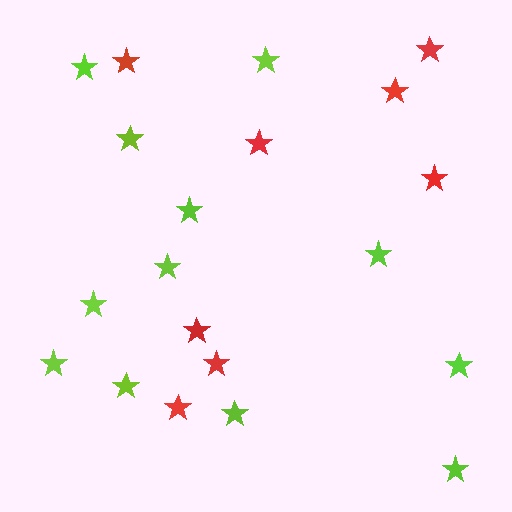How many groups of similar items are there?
There are 2 groups: one group of lime stars (12) and one group of red stars (8).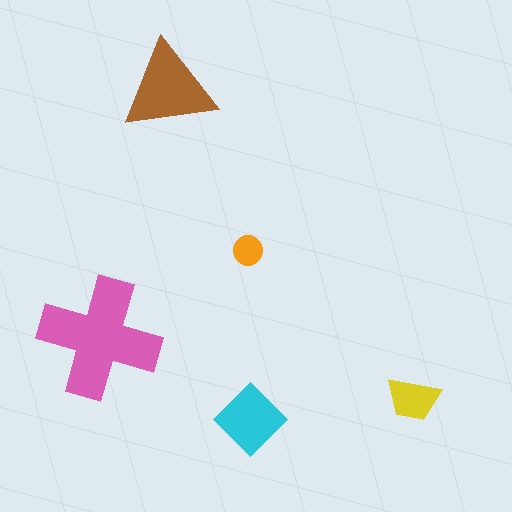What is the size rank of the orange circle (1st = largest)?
5th.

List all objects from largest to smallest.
The pink cross, the brown triangle, the cyan diamond, the yellow trapezoid, the orange circle.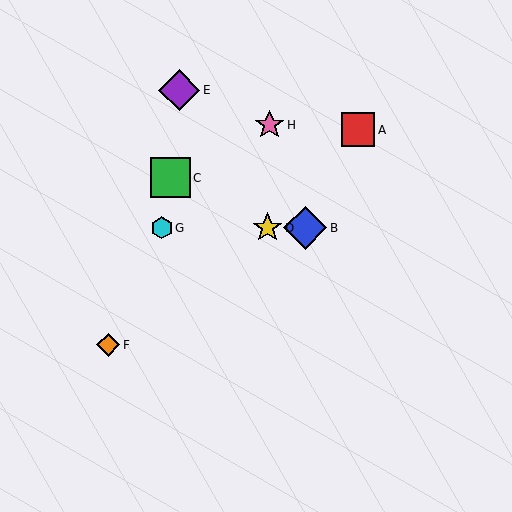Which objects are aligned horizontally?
Objects B, D, G are aligned horizontally.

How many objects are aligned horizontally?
3 objects (B, D, G) are aligned horizontally.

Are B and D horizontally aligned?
Yes, both are at y≈228.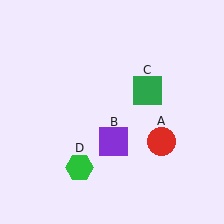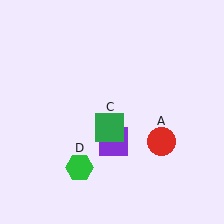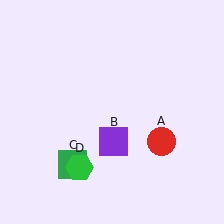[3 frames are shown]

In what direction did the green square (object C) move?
The green square (object C) moved down and to the left.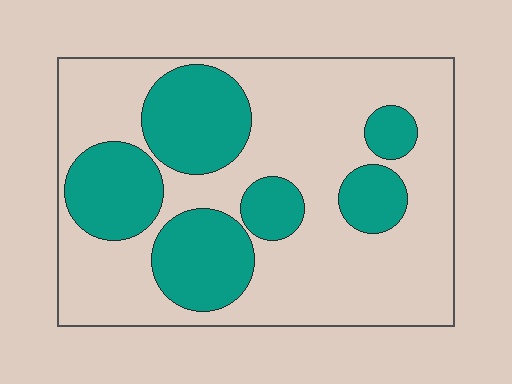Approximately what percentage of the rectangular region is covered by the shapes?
Approximately 35%.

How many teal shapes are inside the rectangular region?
6.